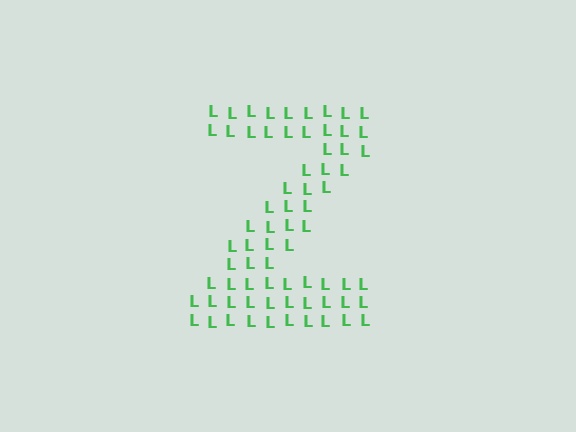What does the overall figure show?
The overall figure shows the letter Z.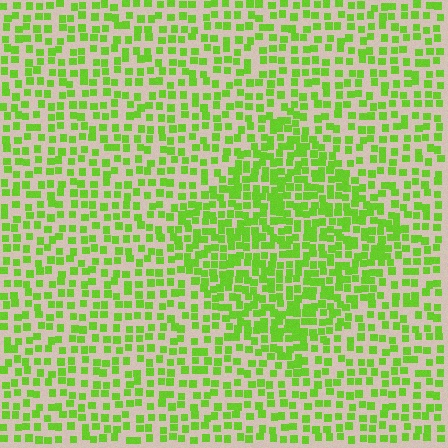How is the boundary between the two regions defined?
The boundary is defined by a change in element density (approximately 1.8x ratio). All elements are the same color, size, and shape.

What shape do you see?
I see a diamond.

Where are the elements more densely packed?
The elements are more densely packed inside the diamond boundary.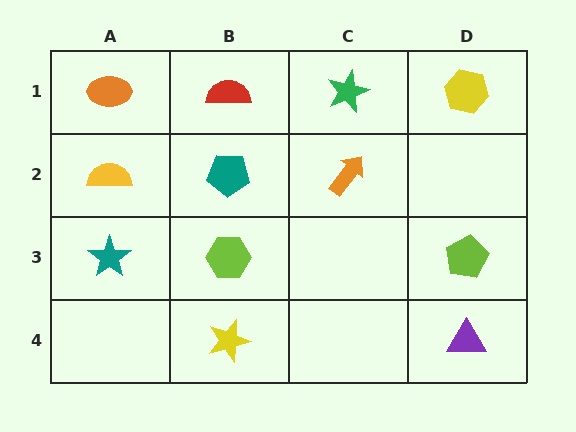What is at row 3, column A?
A teal star.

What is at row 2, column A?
A yellow semicircle.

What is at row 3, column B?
A lime hexagon.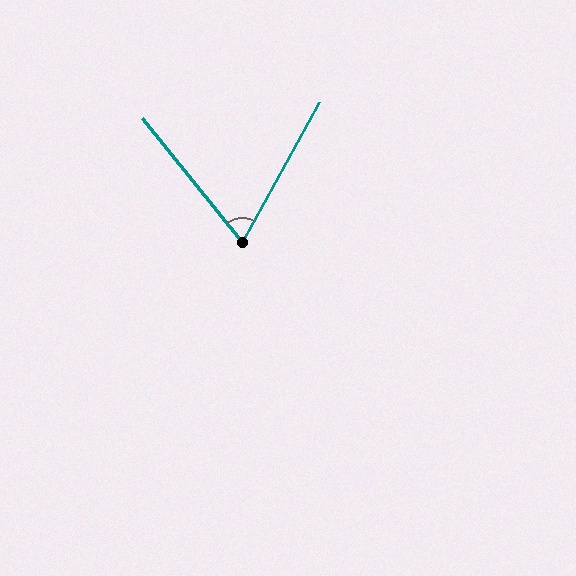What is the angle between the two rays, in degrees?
Approximately 68 degrees.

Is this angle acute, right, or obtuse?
It is acute.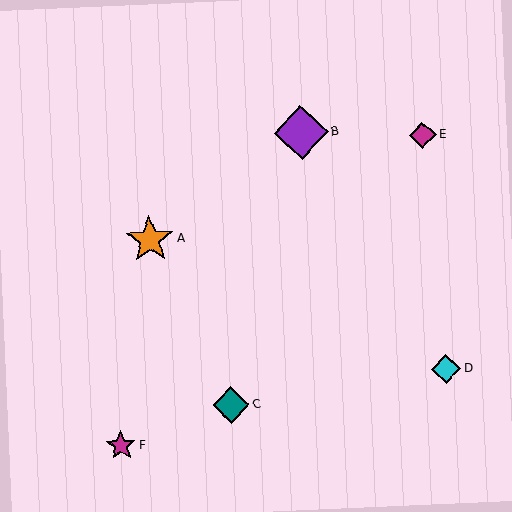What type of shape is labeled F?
Shape F is a magenta star.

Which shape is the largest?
The purple diamond (labeled B) is the largest.